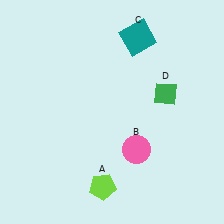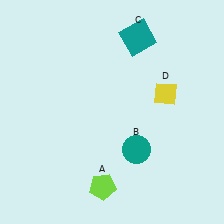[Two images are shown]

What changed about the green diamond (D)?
In Image 1, D is green. In Image 2, it changed to yellow.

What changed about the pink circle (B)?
In Image 1, B is pink. In Image 2, it changed to teal.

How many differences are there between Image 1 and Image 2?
There are 2 differences between the two images.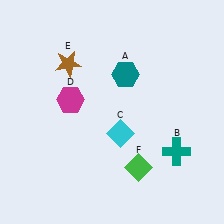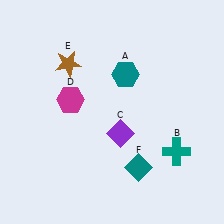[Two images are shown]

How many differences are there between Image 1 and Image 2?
There are 2 differences between the two images.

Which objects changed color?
C changed from cyan to purple. F changed from green to teal.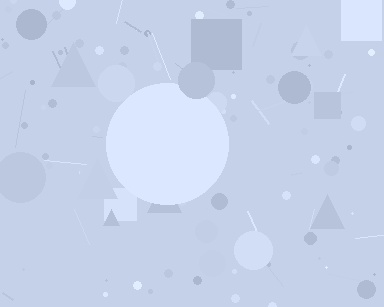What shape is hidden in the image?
A circle is hidden in the image.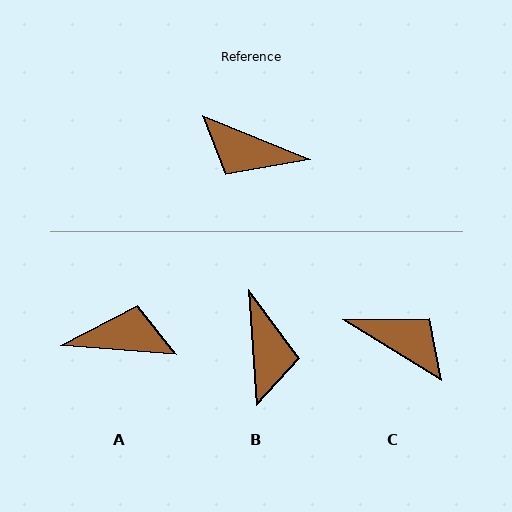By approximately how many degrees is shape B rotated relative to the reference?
Approximately 116 degrees counter-clockwise.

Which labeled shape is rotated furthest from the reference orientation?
C, about 170 degrees away.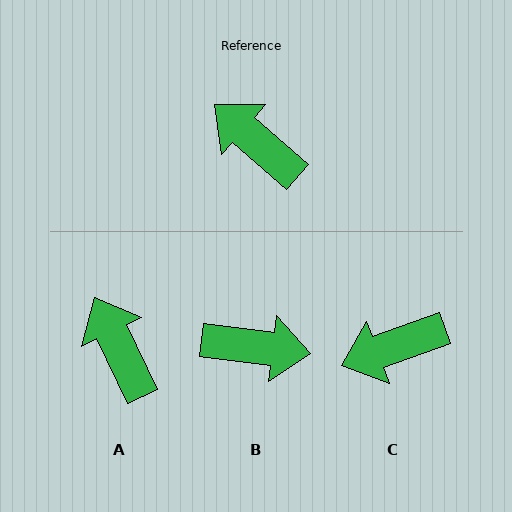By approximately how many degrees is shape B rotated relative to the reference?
Approximately 146 degrees clockwise.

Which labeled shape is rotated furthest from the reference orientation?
B, about 146 degrees away.